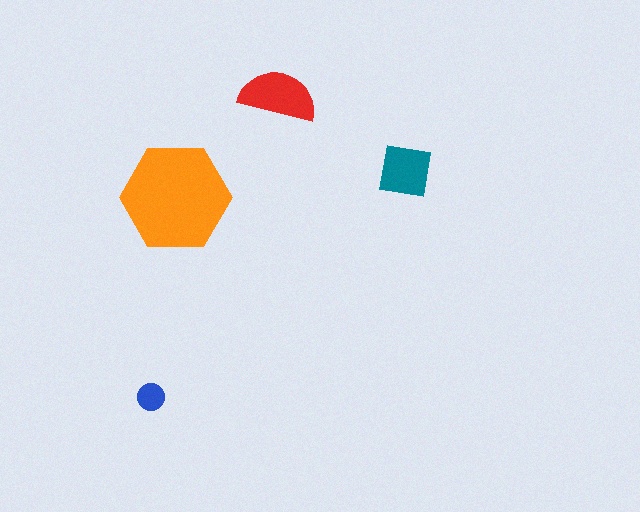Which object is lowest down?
The blue circle is bottommost.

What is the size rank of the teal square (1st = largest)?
3rd.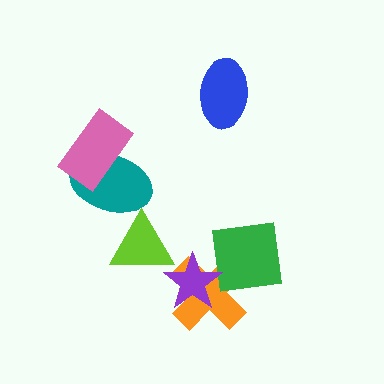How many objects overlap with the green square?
1 object overlaps with the green square.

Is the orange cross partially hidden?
Yes, it is partially covered by another shape.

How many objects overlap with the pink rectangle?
1 object overlaps with the pink rectangle.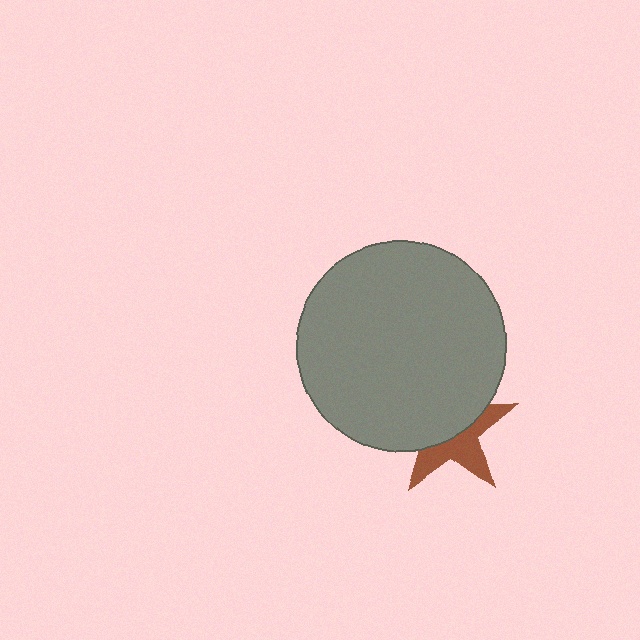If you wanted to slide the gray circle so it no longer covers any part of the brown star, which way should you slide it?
Slide it up — that is the most direct way to separate the two shapes.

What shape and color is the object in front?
The object in front is a gray circle.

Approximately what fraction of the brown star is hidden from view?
Roughly 55% of the brown star is hidden behind the gray circle.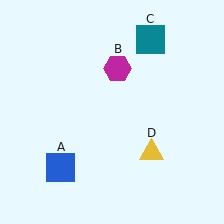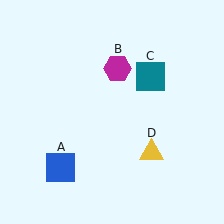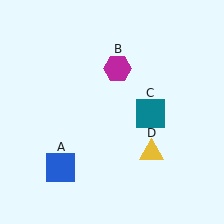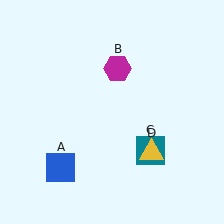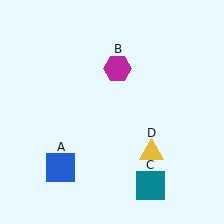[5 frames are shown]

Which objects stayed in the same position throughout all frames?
Blue square (object A) and magenta hexagon (object B) and yellow triangle (object D) remained stationary.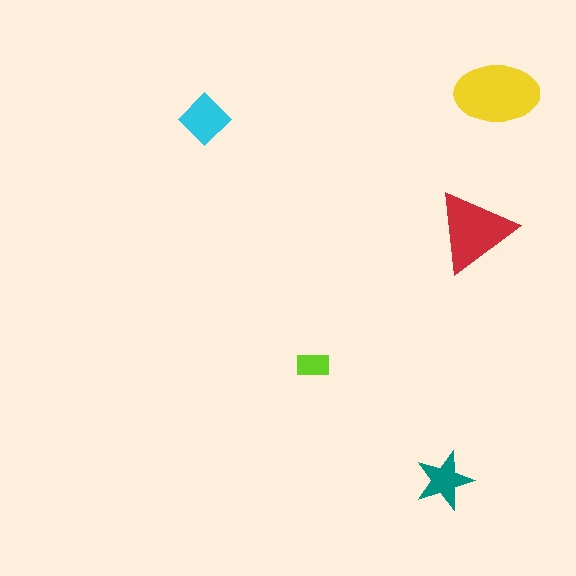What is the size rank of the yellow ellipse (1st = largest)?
1st.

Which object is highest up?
The yellow ellipse is topmost.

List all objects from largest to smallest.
The yellow ellipse, the red triangle, the cyan diamond, the teal star, the lime rectangle.